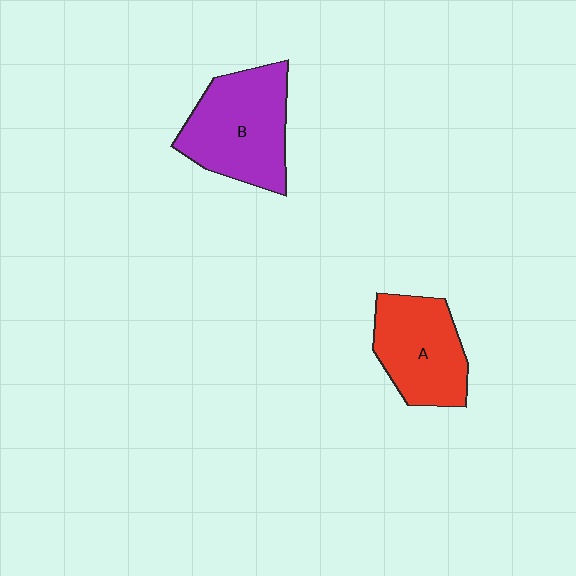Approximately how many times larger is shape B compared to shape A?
Approximately 1.2 times.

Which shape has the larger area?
Shape B (purple).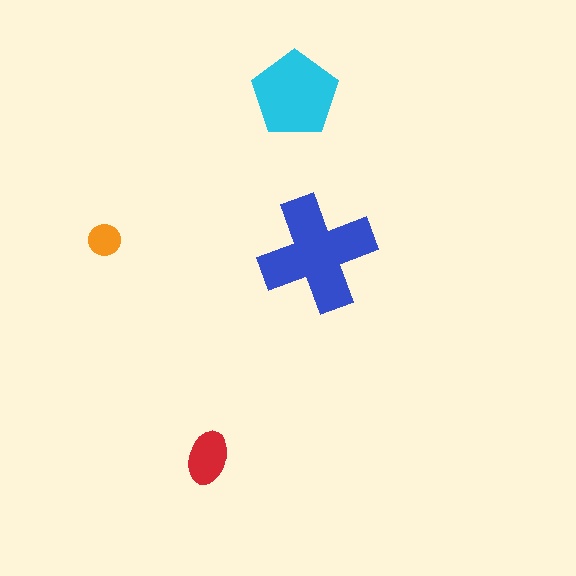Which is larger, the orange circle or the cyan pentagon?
The cyan pentagon.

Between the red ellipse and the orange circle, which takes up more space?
The red ellipse.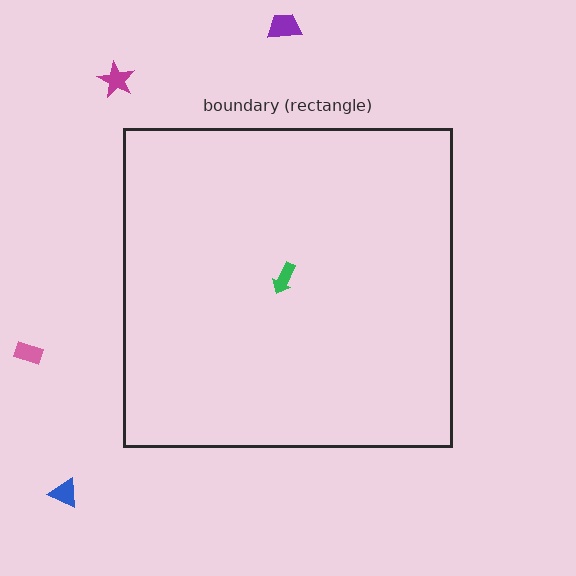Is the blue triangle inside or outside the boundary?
Outside.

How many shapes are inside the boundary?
1 inside, 4 outside.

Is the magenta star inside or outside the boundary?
Outside.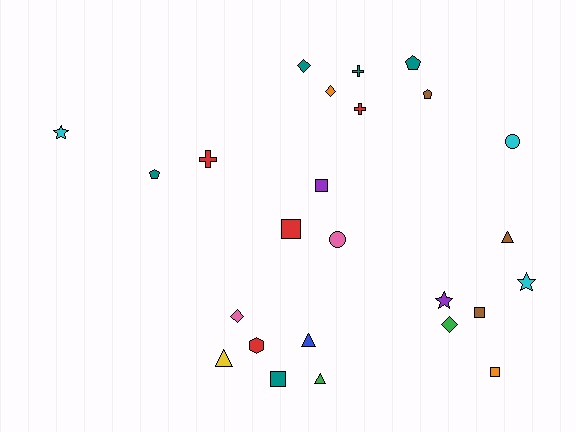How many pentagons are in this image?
There are 3 pentagons.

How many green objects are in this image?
There are 2 green objects.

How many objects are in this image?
There are 25 objects.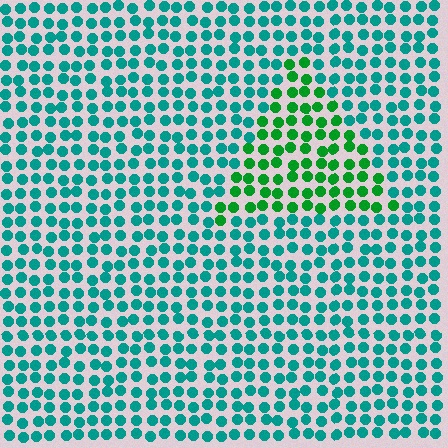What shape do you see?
I see a triangle.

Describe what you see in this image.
The image is filled with small teal elements in a uniform arrangement. A triangle-shaped region is visible where the elements are tinted to a slightly different hue, forming a subtle color boundary.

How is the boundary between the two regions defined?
The boundary is defined purely by a slight shift in hue (about 43 degrees). Spacing, size, and orientation are identical on both sides.